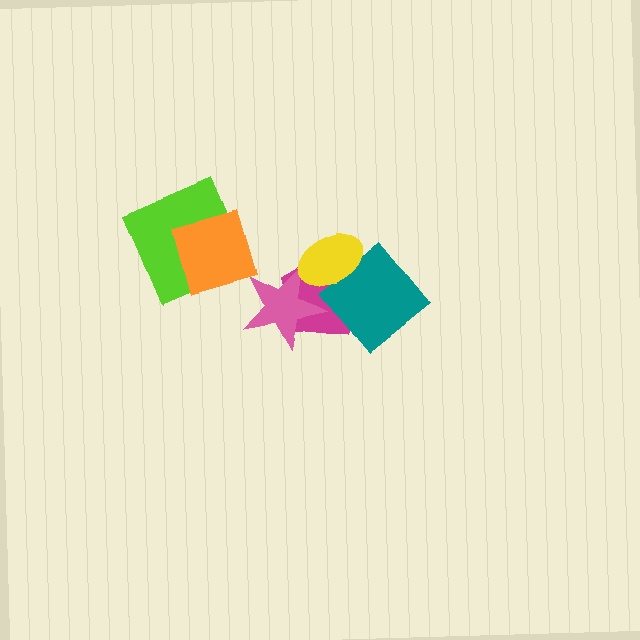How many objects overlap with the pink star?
2 objects overlap with the pink star.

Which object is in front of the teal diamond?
The yellow ellipse is in front of the teal diamond.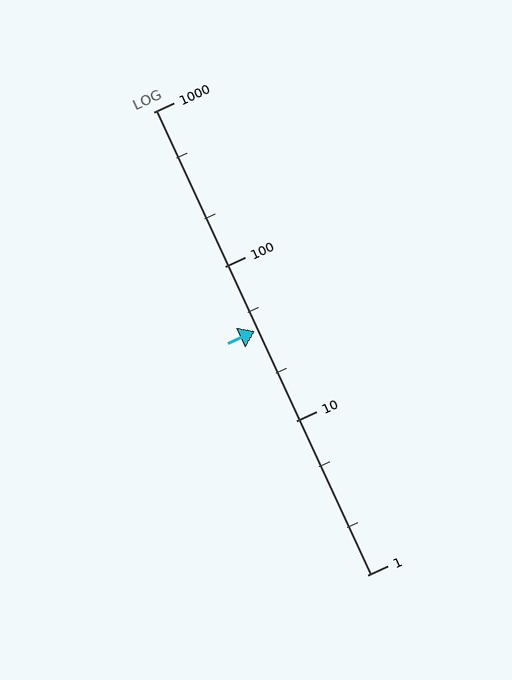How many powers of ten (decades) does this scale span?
The scale spans 3 decades, from 1 to 1000.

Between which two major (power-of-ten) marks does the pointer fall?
The pointer is between 10 and 100.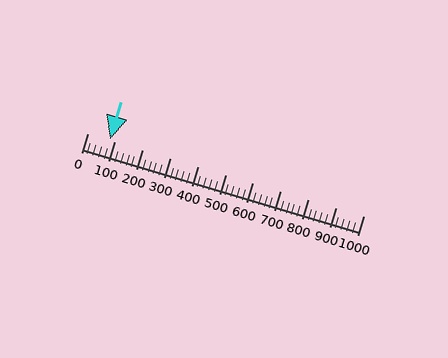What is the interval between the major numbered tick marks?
The major tick marks are spaced 100 units apart.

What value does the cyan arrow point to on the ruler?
The cyan arrow points to approximately 80.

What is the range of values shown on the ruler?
The ruler shows values from 0 to 1000.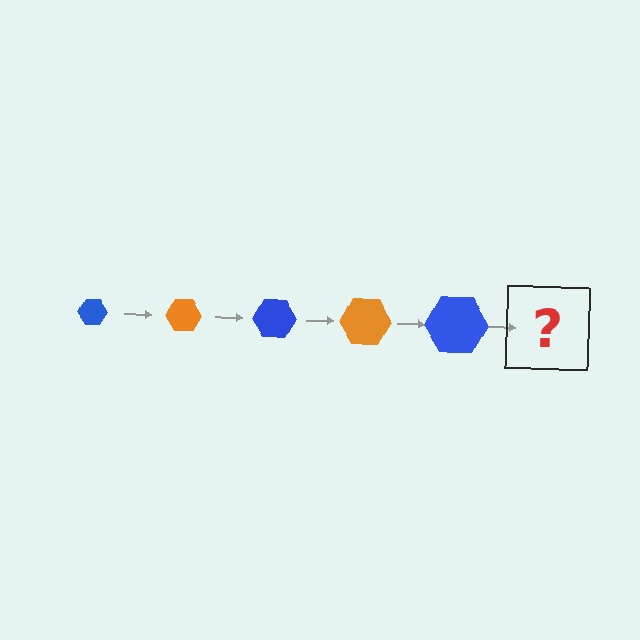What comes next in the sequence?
The next element should be an orange hexagon, larger than the previous one.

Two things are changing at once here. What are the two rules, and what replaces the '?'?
The two rules are that the hexagon grows larger each step and the color cycles through blue and orange. The '?' should be an orange hexagon, larger than the previous one.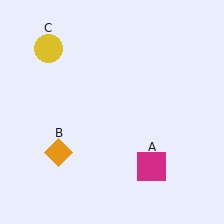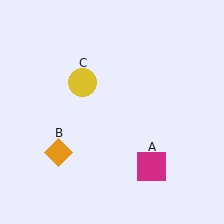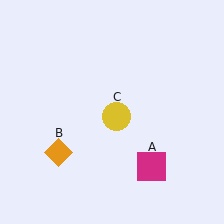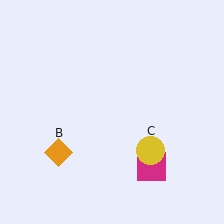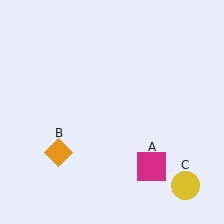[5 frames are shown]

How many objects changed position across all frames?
1 object changed position: yellow circle (object C).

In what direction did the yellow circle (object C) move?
The yellow circle (object C) moved down and to the right.